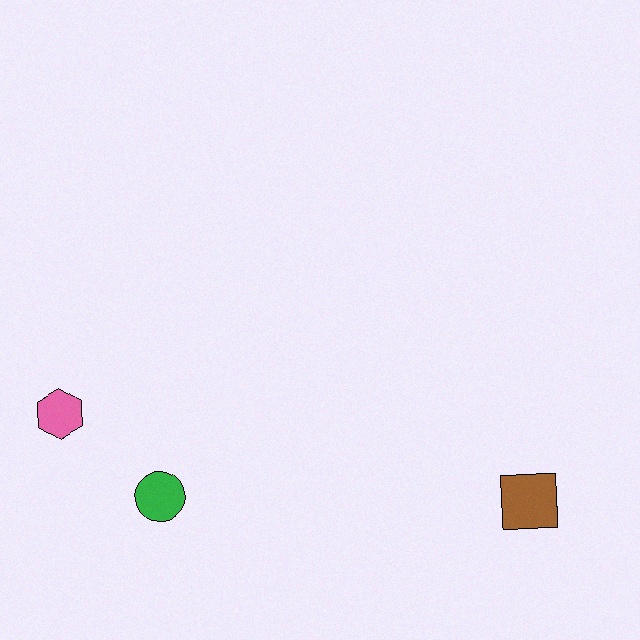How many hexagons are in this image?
There is 1 hexagon.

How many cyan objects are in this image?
There are no cyan objects.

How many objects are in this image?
There are 3 objects.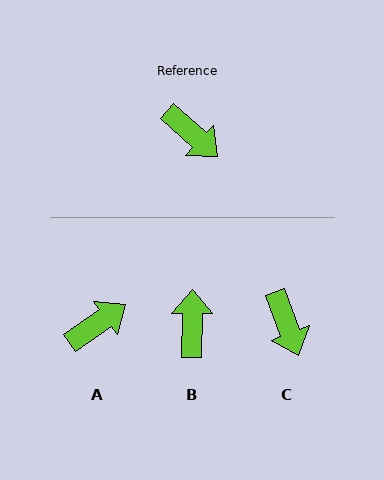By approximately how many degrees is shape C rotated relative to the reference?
Approximately 27 degrees clockwise.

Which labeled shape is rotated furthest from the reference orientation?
B, about 131 degrees away.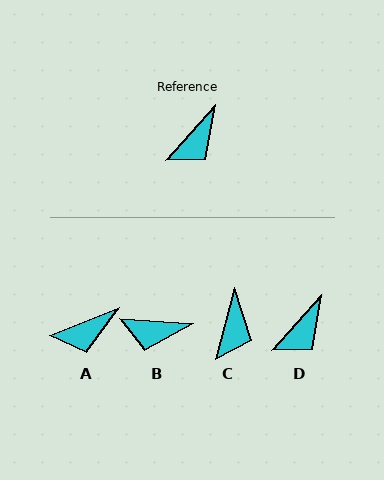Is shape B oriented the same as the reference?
No, it is off by about 52 degrees.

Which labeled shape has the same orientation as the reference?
D.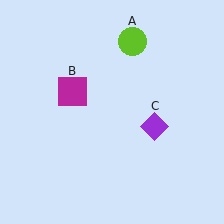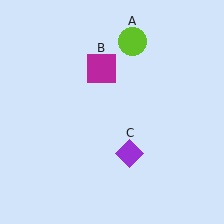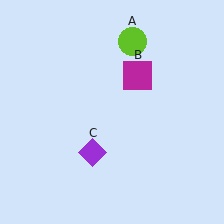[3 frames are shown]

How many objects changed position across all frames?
2 objects changed position: magenta square (object B), purple diamond (object C).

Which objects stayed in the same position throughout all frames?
Lime circle (object A) remained stationary.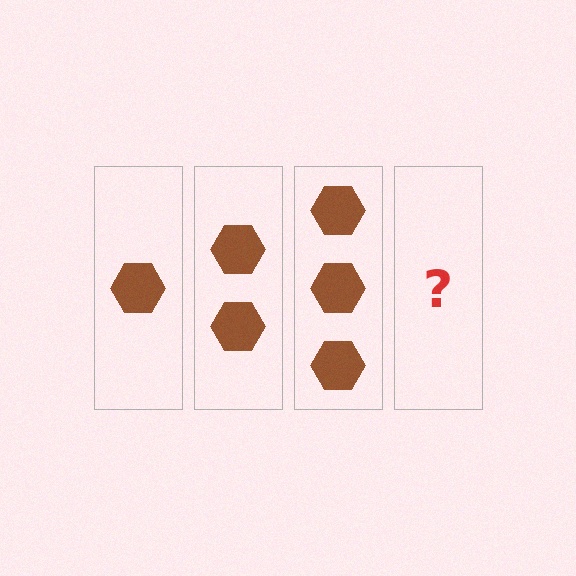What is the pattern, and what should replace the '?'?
The pattern is that each step adds one more hexagon. The '?' should be 4 hexagons.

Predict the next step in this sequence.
The next step is 4 hexagons.